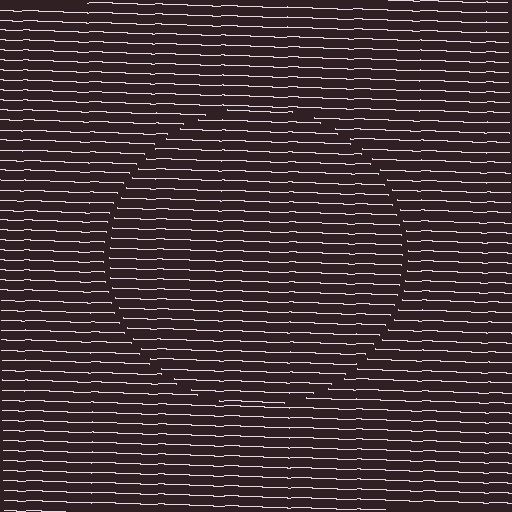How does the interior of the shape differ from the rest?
The interior of the shape contains the same grating, shifted by half a period — the contour is defined by the phase discontinuity where line-ends from the inner and outer gratings abut.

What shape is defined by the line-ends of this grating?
An illusory circle. The interior of the shape contains the same grating, shifted by half a period — the contour is defined by the phase discontinuity where line-ends from the inner and outer gratings abut.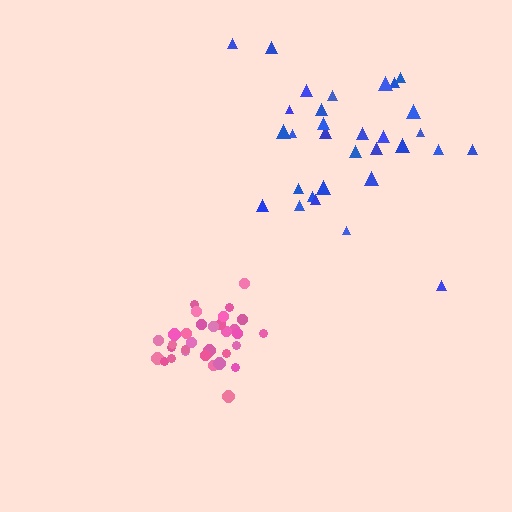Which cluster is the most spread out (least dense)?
Blue.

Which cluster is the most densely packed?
Pink.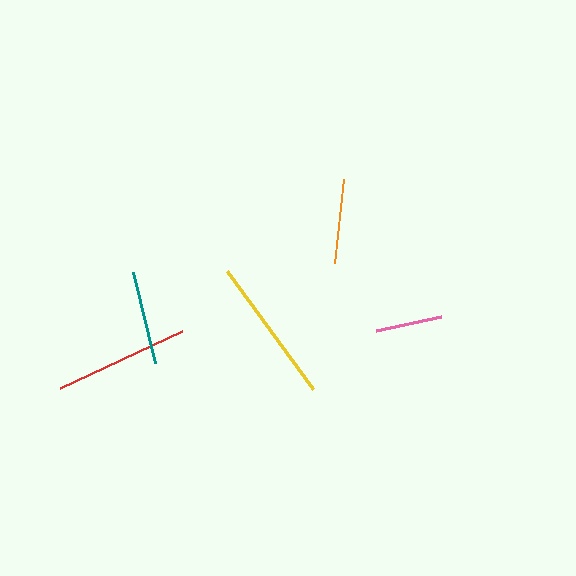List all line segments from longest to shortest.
From longest to shortest: yellow, red, teal, orange, pink.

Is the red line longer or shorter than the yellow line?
The yellow line is longer than the red line.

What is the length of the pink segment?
The pink segment is approximately 66 pixels long.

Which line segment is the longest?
The yellow line is the longest at approximately 146 pixels.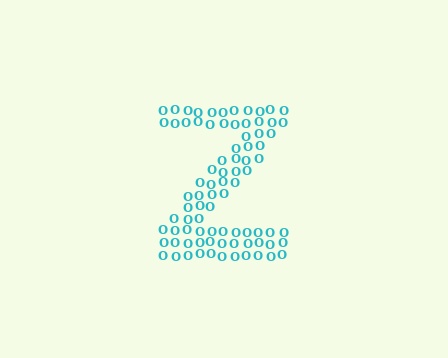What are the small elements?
The small elements are letter O's.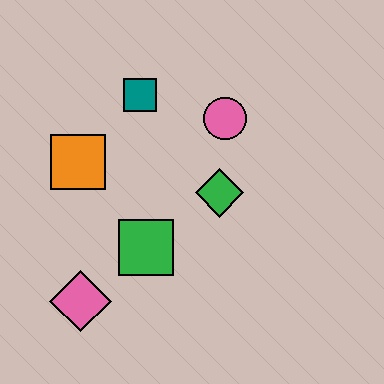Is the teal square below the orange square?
No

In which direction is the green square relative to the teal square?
The green square is below the teal square.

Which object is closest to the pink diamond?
The green square is closest to the pink diamond.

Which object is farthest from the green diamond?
The pink diamond is farthest from the green diamond.